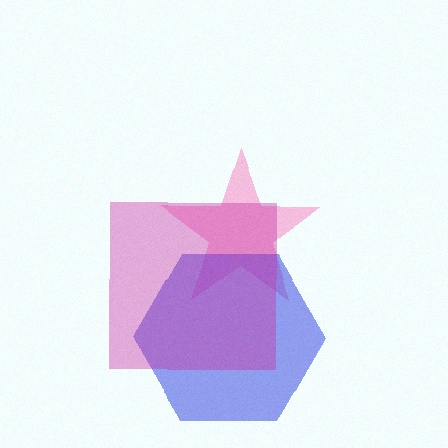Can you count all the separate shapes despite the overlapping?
Yes, there are 3 separate shapes.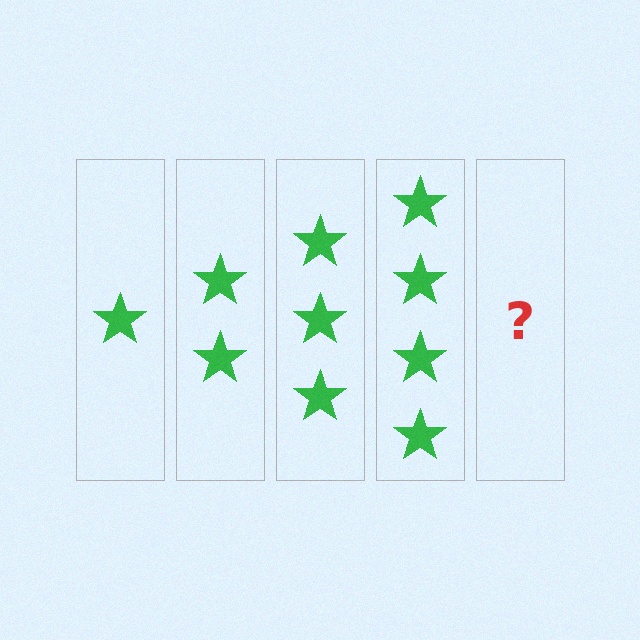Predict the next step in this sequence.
The next step is 5 stars.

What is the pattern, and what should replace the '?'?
The pattern is that each step adds one more star. The '?' should be 5 stars.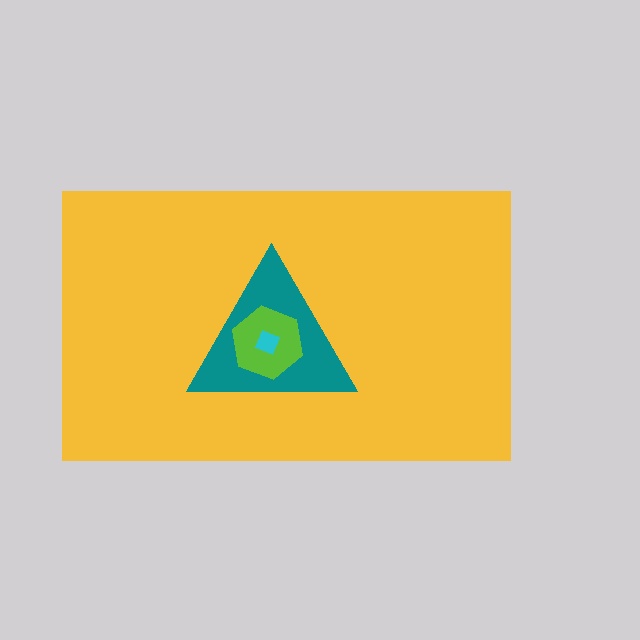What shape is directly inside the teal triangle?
The lime hexagon.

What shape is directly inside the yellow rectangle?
The teal triangle.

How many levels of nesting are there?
4.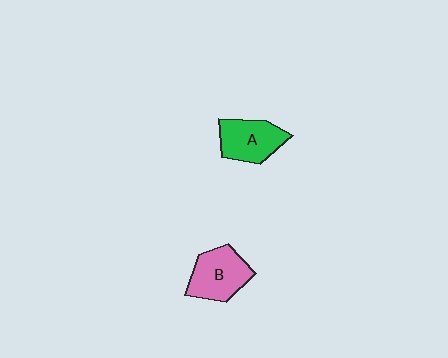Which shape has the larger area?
Shape B (pink).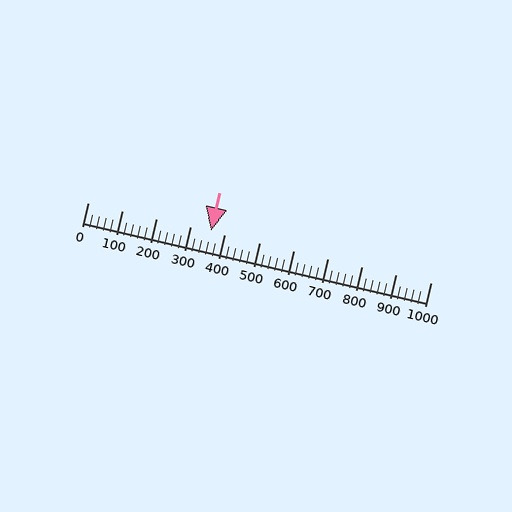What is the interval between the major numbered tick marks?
The major tick marks are spaced 100 units apart.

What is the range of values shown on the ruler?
The ruler shows values from 0 to 1000.